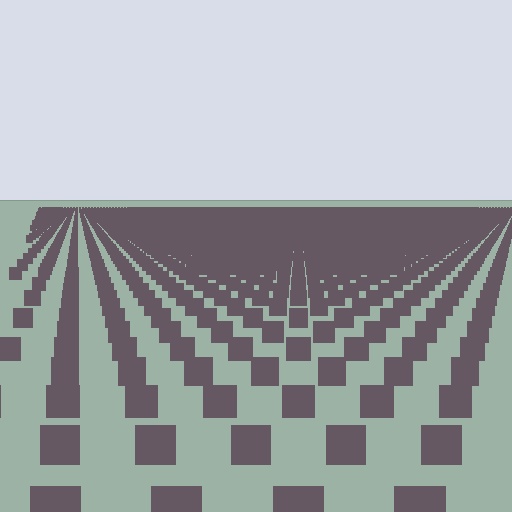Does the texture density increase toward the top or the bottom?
Density increases toward the top.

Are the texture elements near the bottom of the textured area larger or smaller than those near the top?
Larger. Near the bottom, elements are closer to the viewer and appear at a bigger on-screen size.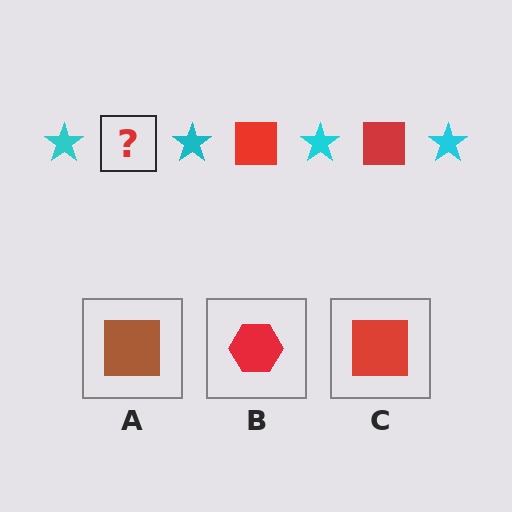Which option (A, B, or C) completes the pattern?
C.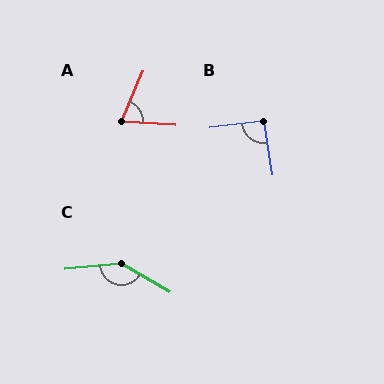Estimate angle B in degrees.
Approximately 91 degrees.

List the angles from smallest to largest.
A (72°), B (91°), C (144°).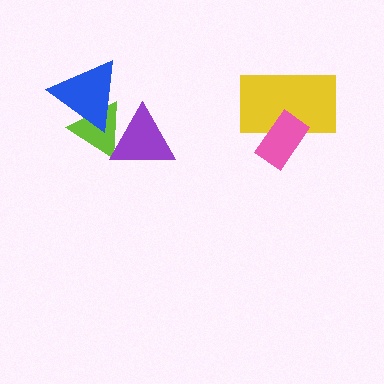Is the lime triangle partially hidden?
Yes, it is partially covered by another shape.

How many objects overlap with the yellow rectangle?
1 object overlaps with the yellow rectangle.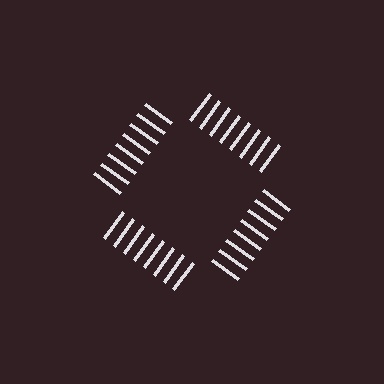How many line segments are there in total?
32 — 8 along each of the 4 edges.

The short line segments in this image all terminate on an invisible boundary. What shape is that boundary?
An illusory square — the line segments terminate on its edges but no continuous stroke is drawn.